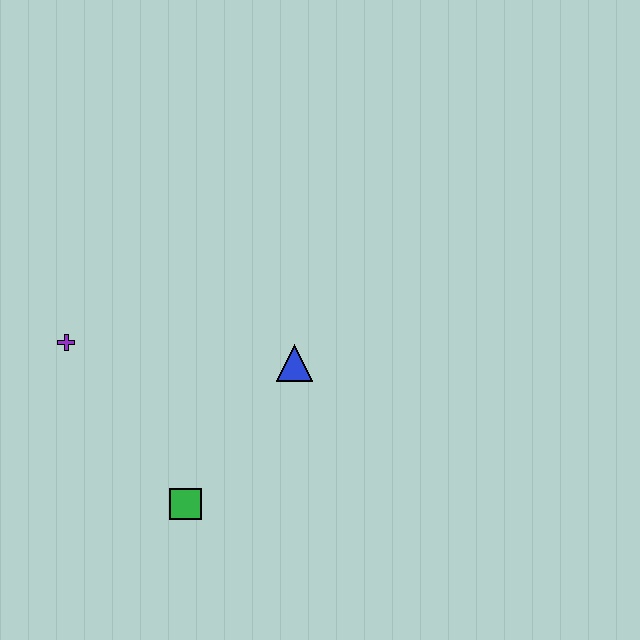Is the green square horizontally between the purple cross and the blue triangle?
Yes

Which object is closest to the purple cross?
The green square is closest to the purple cross.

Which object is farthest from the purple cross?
The blue triangle is farthest from the purple cross.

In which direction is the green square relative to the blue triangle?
The green square is below the blue triangle.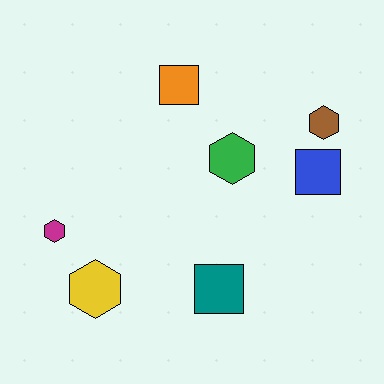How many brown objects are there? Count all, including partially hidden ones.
There is 1 brown object.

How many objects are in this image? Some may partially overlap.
There are 7 objects.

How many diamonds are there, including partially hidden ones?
There are no diamonds.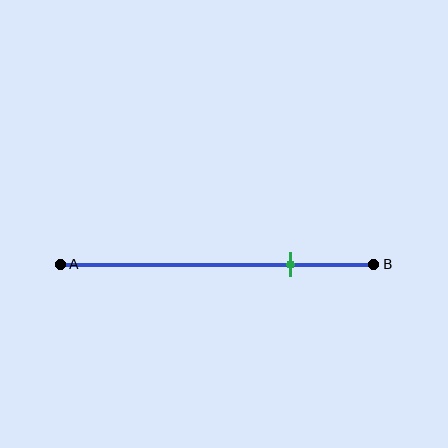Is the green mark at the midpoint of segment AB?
No, the mark is at about 75% from A, not at the 50% midpoint.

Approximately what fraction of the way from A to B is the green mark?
The green mark is approximately 75% of the way from A to B.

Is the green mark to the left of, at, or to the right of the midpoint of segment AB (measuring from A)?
The green mark is to the right of the midpoint of segment AB.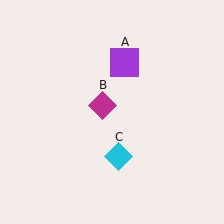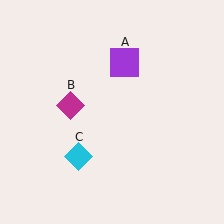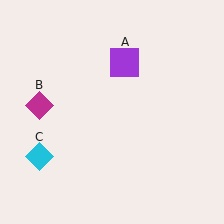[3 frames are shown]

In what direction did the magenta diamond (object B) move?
The magenta diamond (object B) moved left.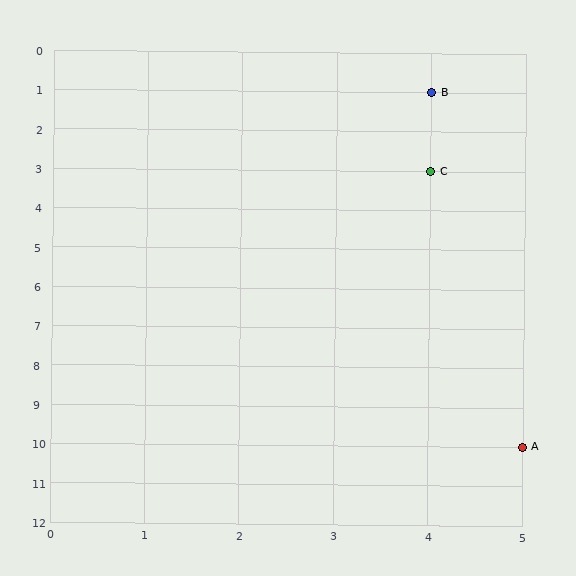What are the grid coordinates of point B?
Point B is at grid coordinates (4, 1).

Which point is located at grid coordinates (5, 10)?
Point A is at (5, 10).